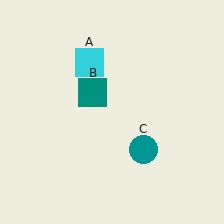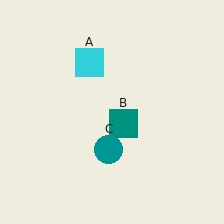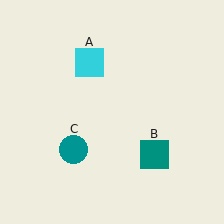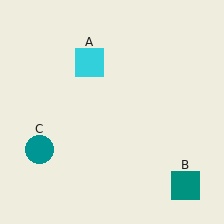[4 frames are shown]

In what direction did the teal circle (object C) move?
The teal circle (object C) moved left.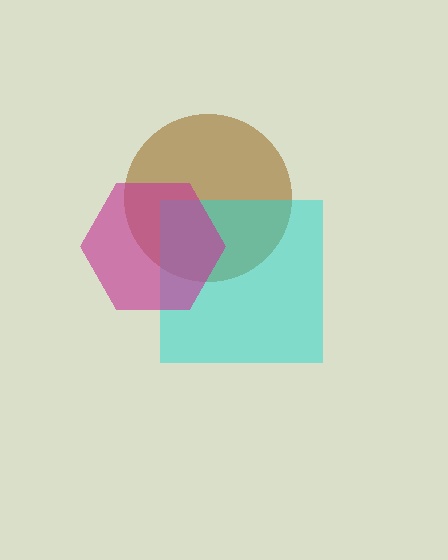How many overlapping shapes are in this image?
There are 3 overlapping shapes in the image.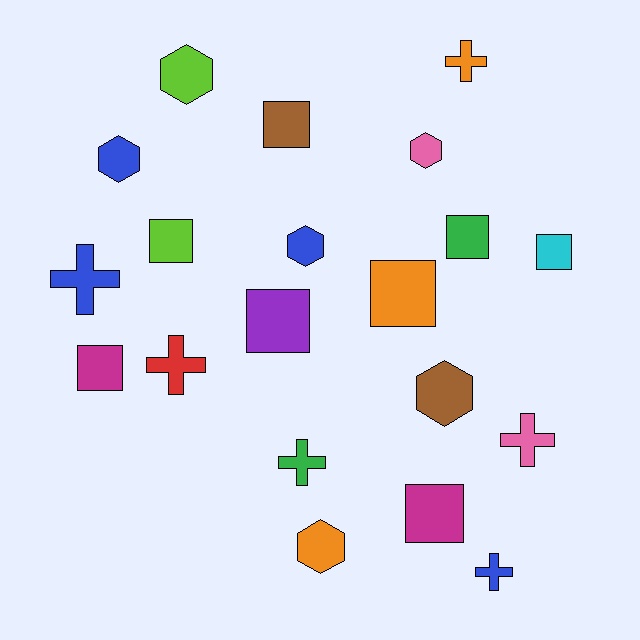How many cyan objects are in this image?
There is 1 cyan object.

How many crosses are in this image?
There are 6 crosses.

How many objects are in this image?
There are 20 objects.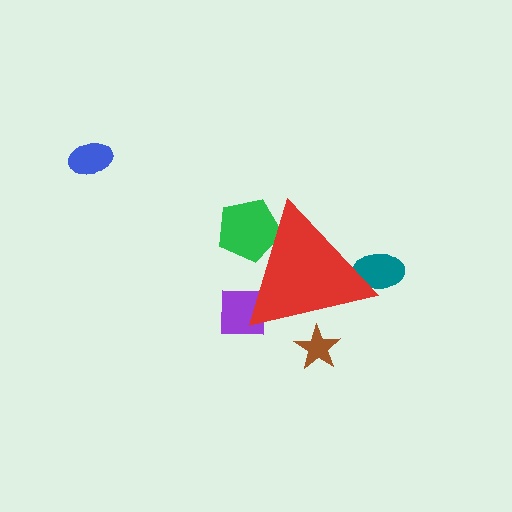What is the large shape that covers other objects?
A red triangle.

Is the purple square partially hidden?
Yes, the purple square is partially hidden behind the red triangle.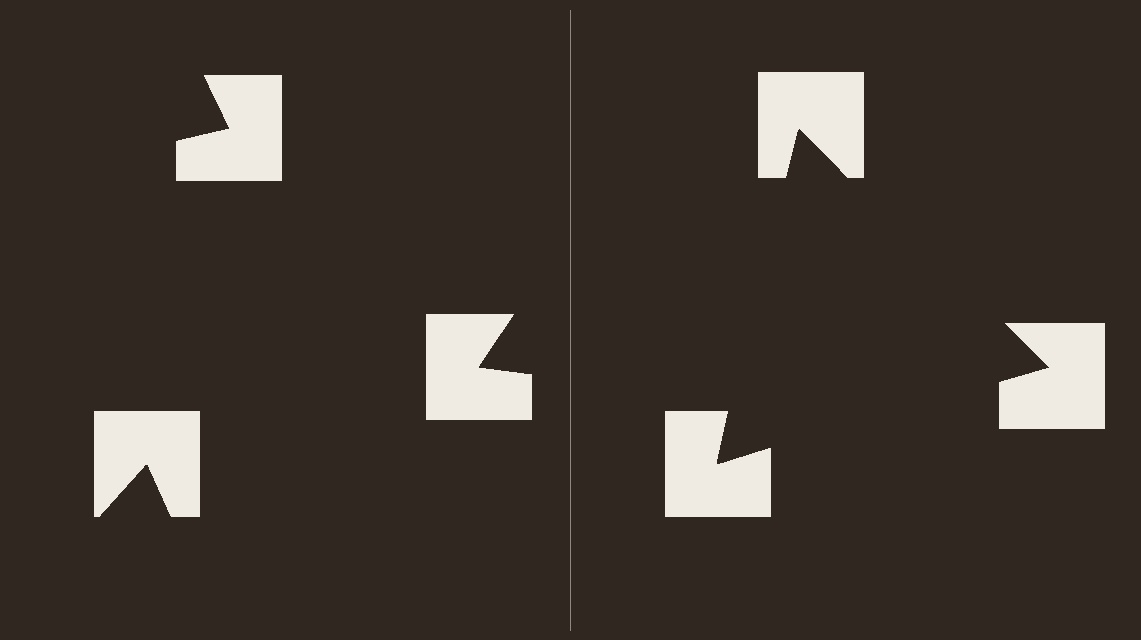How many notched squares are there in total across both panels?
6 — 3 on each side.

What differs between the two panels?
The notched squares are positioned identically on both sides; only the wedge orientations differ. On the right they align to a triangle; on the left they are misaligned.